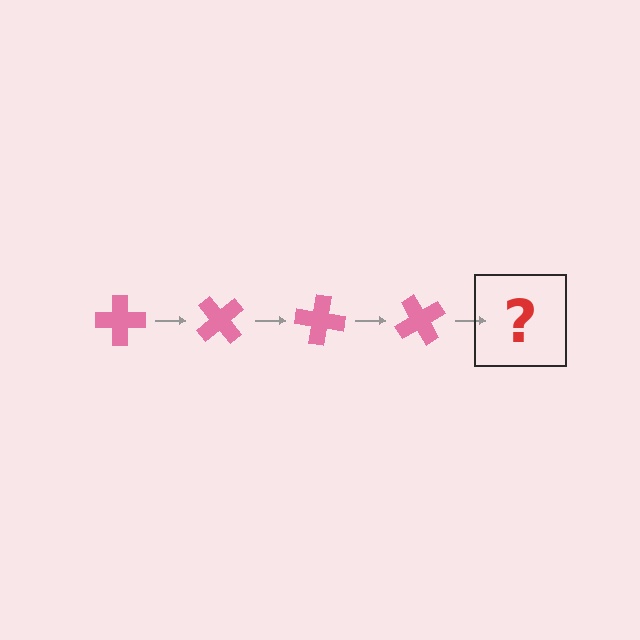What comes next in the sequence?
The next element should be a pink cross rotated 200 degrees.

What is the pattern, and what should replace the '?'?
The pattern is that the cross rotates 50 degrees each step. The '?' should be a pink cross rotated 200 degrees.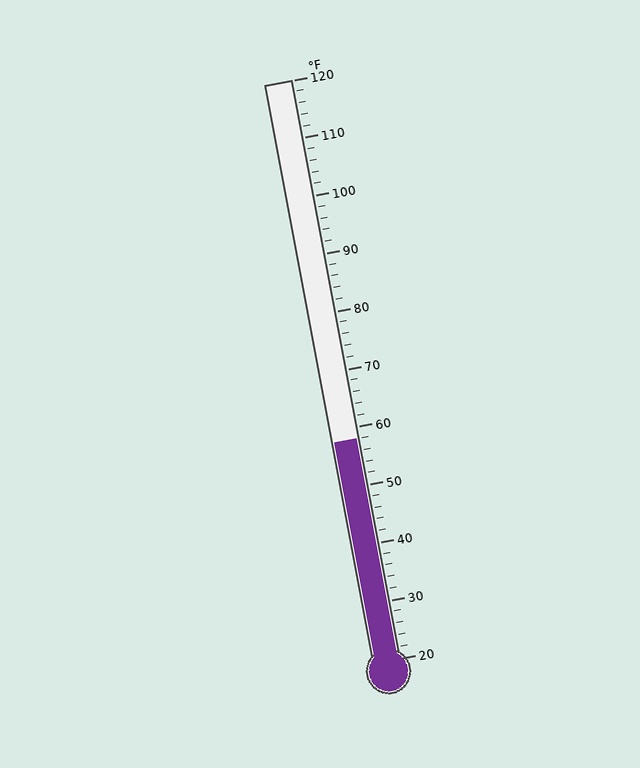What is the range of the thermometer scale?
The thermometer scale ranges from 20°F to 120°F.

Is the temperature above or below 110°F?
The temperature is below 110°F.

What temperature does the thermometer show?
The thermometer shows approximately 58°F.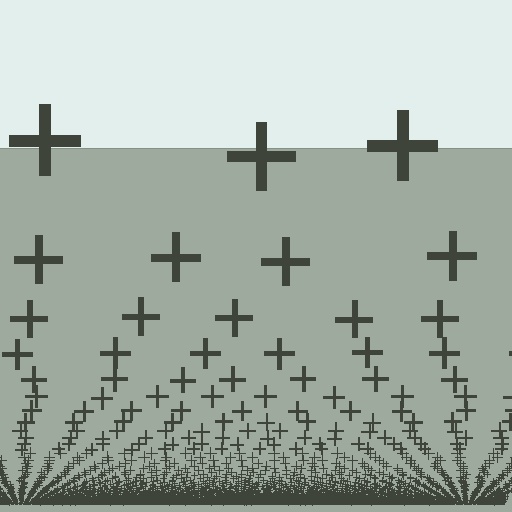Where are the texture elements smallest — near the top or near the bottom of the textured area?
Near the bottom.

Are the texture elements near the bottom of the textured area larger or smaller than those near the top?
Smaller. The gradient is inverted — elements near the bottom are smaller and denser.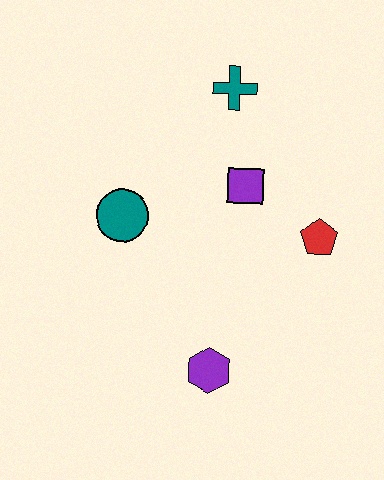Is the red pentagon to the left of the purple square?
No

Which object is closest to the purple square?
The red pentagon is closest to the purple square.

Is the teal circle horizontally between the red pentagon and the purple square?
No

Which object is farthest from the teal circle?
The red pentagon is farthest from the teal circle.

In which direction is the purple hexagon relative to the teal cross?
The purple hexagon is below the teal cross.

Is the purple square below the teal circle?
No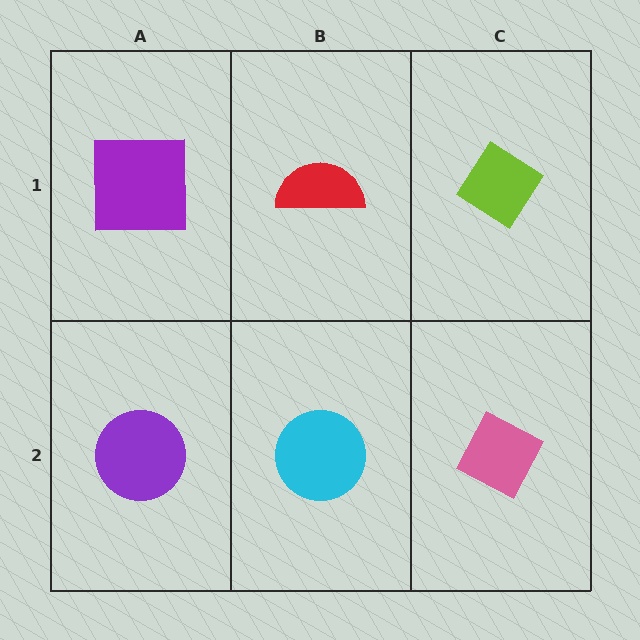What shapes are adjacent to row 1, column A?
A purple circle (row 2, column A), a red semicircle (row 1, column B).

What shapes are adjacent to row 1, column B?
A cyan circle (row 2, column B), a purple square (row 1, column A), a lime diamond (row 1, column C).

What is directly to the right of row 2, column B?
A pink diamond.